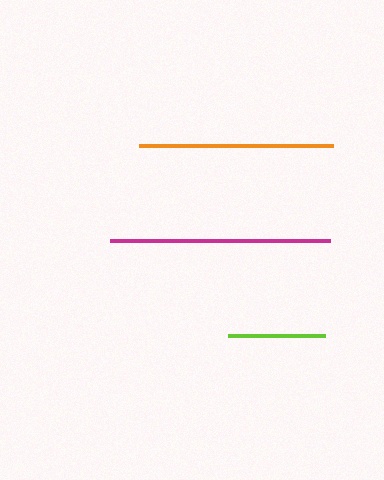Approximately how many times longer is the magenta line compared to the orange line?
The magenta line is approximately 1.1 times the length of the orange line.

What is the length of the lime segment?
The lime segment is approximately 97 pixels long.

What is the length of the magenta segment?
The magenta segment is approximately 220 pixels long.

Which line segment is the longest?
The magenta line is the longest at approximately 220 pixels.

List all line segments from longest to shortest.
From longest to shortest: magenta, orange, lime.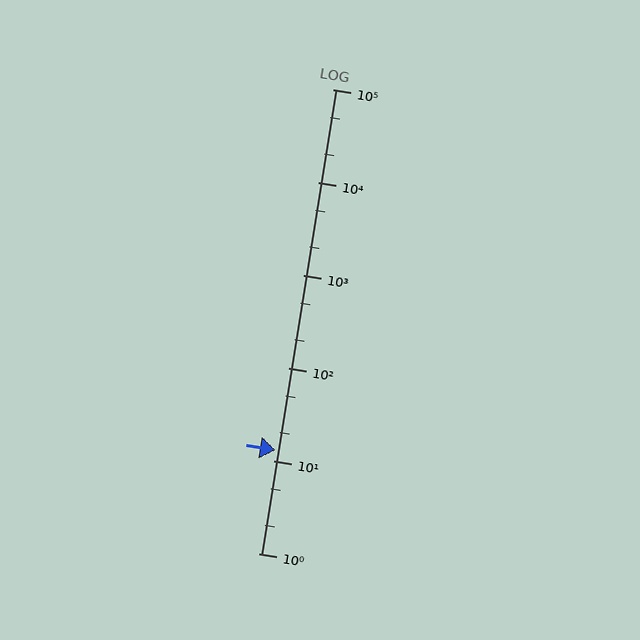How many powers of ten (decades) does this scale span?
The scale spans 5 decades, from 1 to 100000.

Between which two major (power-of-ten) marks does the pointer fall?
The pointer is between 10 and 100.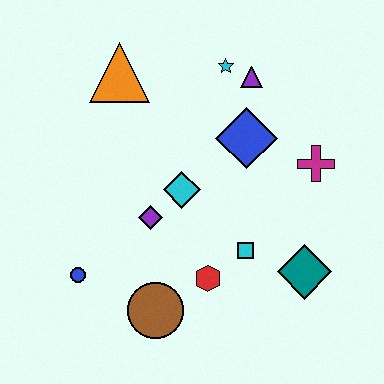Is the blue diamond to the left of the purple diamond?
No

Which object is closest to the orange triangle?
The cyan star is closest to the orange triangle.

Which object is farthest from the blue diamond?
The blue circle is farthest from the blue diamond.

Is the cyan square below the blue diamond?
Yes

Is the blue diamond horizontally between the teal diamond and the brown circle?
Yes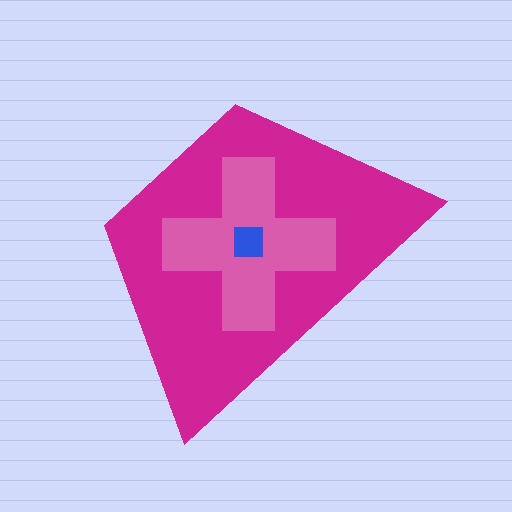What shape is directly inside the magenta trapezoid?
The pink cross.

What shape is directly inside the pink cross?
The blue square.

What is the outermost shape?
The magenta trapezoid.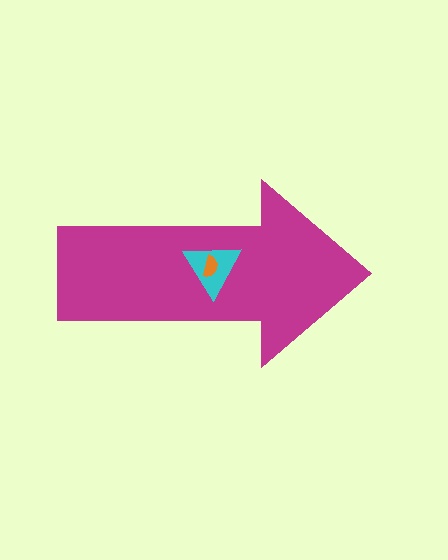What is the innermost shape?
The orange semicircle.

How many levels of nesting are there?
3.